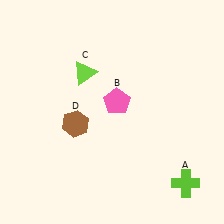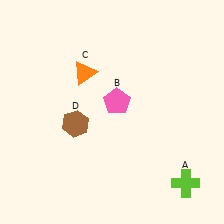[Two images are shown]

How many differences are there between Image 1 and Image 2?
There is 1 difference between the two images.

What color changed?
The triangle (C) changed from lime in Image 1 to orange in Image 2.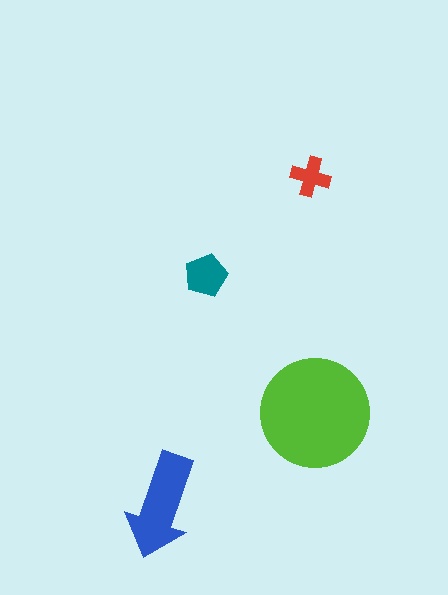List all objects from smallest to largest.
The red cross, the teal pentagon, the blue arrow, the lime circle.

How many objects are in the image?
There are 4 objects in the image.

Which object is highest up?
The red cross is topmost.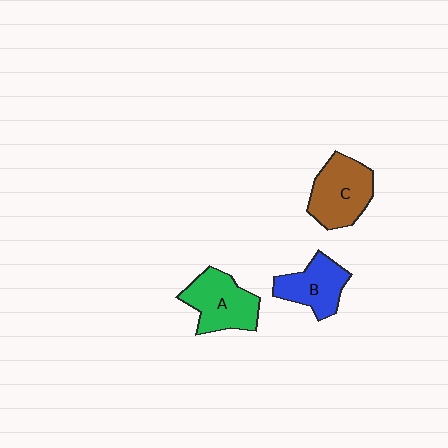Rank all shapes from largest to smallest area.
From largest to smallest: C (brown), A (green), B (blue).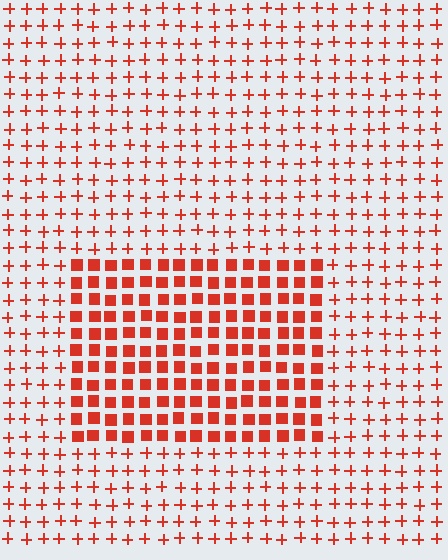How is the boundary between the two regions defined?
The boundary is defined by a change in element shape: squares inside vs. plus signs outside. All elements share the same color and spacing.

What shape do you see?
I see a rectangle.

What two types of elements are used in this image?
The image uses squares inside the rectangle region and plus signs outside it.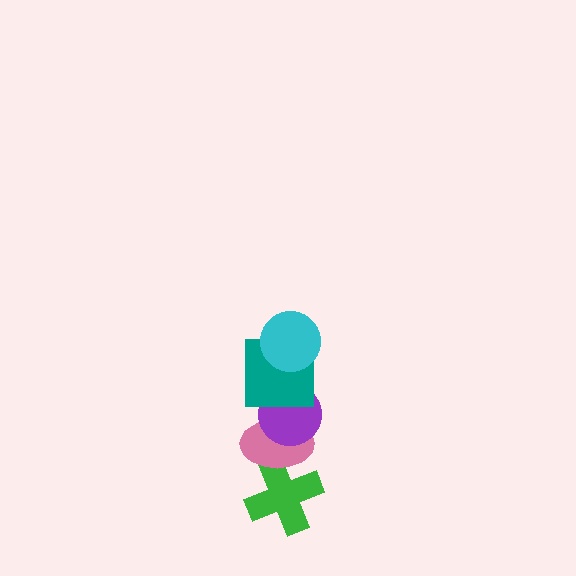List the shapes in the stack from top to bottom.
From top to bottom: the cyan circle, the teal square, the purple circle, the pink ellipse, the green cross.